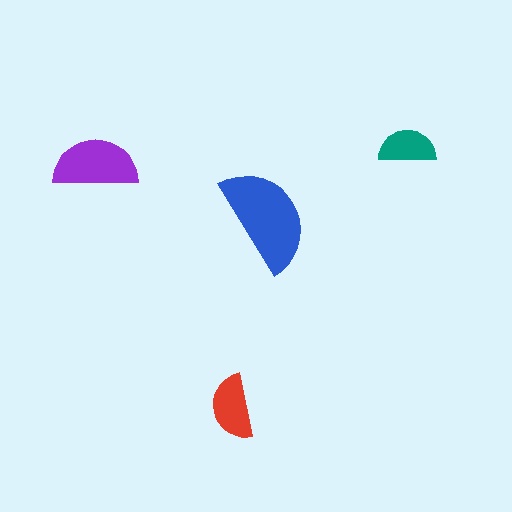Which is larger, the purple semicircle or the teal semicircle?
The purple one.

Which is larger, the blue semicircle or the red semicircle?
The blue one.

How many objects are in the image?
There are 4 objects in the image.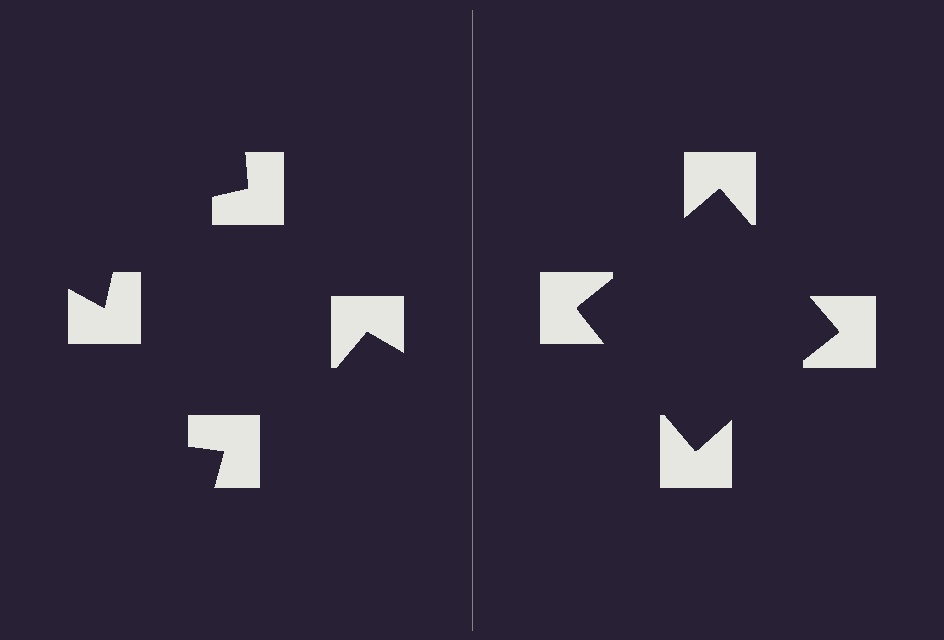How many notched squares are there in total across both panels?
8 — 4 on each side.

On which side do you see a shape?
An illusory square appears on the right side. On the left side the wedge cuts are rotated, so no coherent shape forms.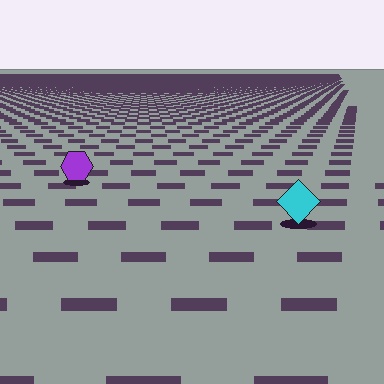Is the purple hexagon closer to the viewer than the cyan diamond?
No. The cyan diamond is closer — you can tell from the texture gradient: the ground texture is coarser near it.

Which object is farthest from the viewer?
The purple hexagon is farthest from the viewer. It appears smaller and the ground texture around it is denser.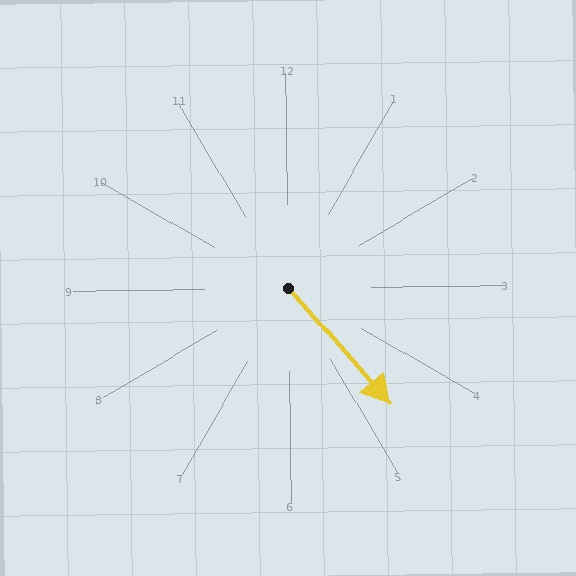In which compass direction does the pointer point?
Southeast.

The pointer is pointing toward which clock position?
Roughly 5 o'clock.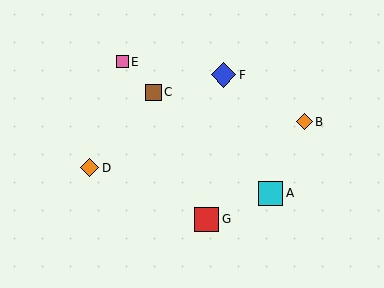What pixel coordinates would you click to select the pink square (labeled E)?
Click at (122, 62) to select the pink square E.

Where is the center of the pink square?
The center of the pink square is at (122, 62).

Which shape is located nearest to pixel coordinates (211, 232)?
The red square (labeled G) at (206, 219) is nearest to that location.